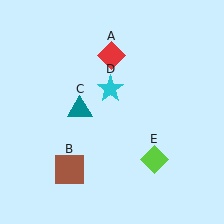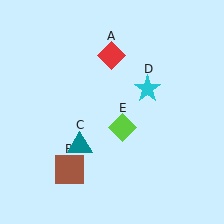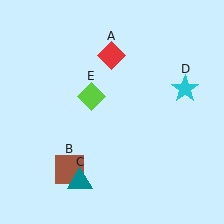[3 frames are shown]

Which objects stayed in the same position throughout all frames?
Red diamond (object A) and brown square (object B) remained stationary.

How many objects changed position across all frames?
3 objects changed position: teal triangle (object C), cyan star (object D), lime diamond (object E).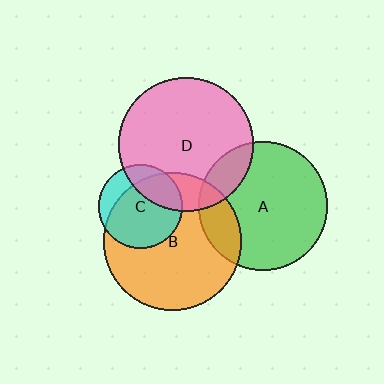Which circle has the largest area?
Circle B (orange).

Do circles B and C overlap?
Yes.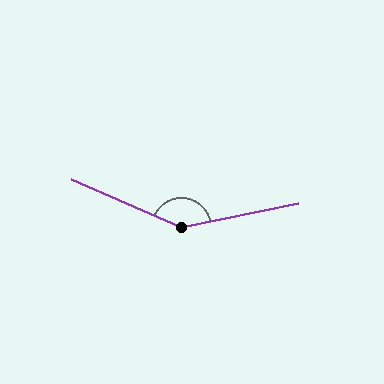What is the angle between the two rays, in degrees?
Approximately 145 degrees.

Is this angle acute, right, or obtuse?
It is obtuse.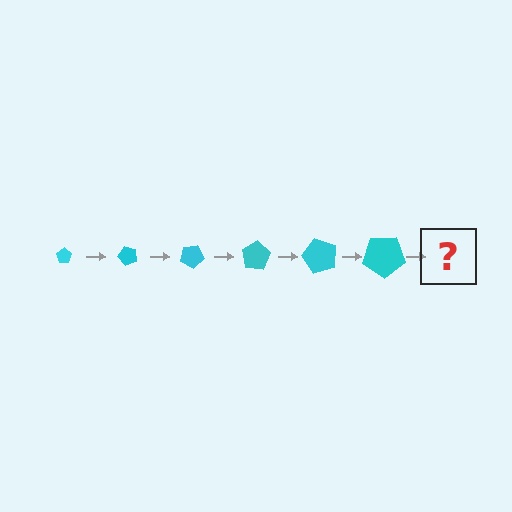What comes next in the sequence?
The next element should be a pentagon, larger than the previous one and rotated 300 degrees from the start.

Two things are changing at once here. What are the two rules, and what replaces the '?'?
The two rules are that the pentagon grows larger each step and it rotates 50 degrees each step. The '?' should be a pentagon, larger than the previous one and rotated 300 degrees from the start.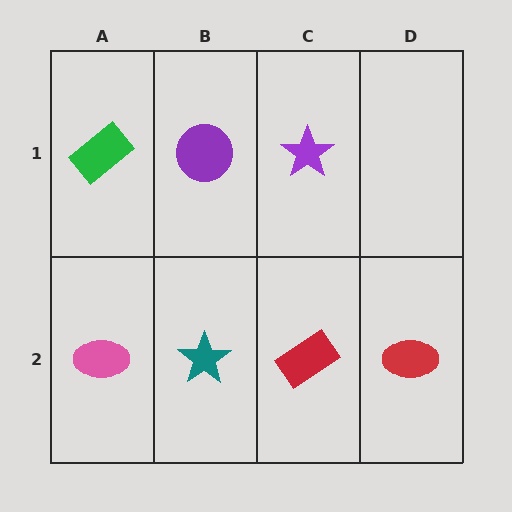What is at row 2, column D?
A red ellipse.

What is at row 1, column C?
A purple star.